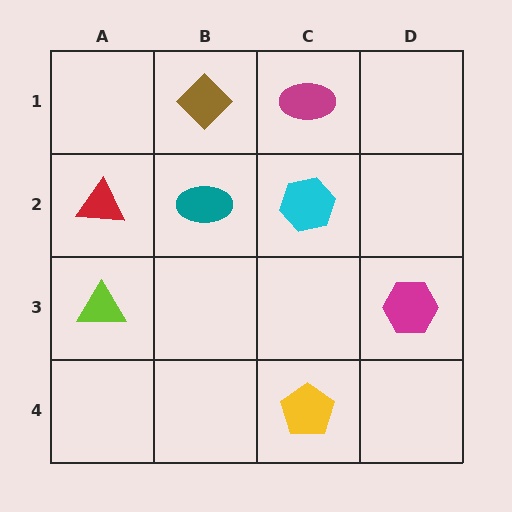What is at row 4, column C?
A yellow pentagon.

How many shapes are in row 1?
2 shapes.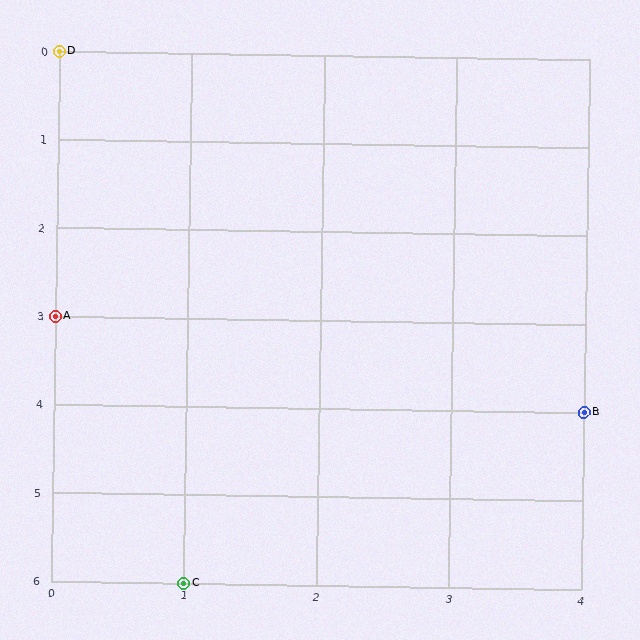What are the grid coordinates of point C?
Point C is at grid coordinates (1, 6).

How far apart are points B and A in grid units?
Points B and A are 4 columns and 1 row apart (about 4.1 grid units diagonally).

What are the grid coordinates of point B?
Point B is at grid coordinates (4, 4).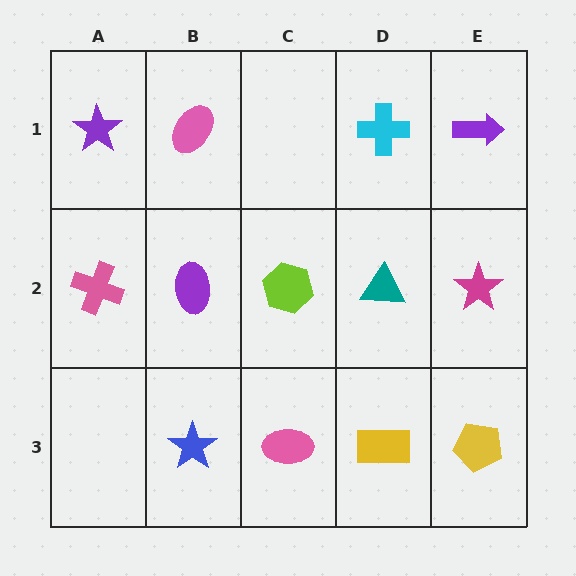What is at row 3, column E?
A yellow pentagon.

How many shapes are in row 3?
4 shapes.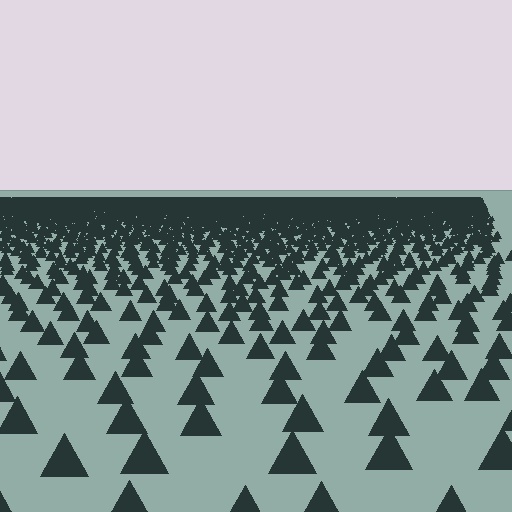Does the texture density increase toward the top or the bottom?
Density increases toward the top.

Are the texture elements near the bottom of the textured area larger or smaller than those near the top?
Larger. Near the bottom, elements are closer to the viewer and appear at a bigger on-screen size.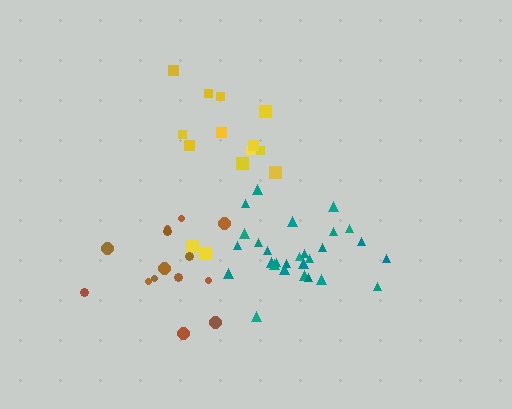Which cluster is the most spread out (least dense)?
Brown.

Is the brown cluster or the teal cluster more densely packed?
Teal.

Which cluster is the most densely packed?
Teal.